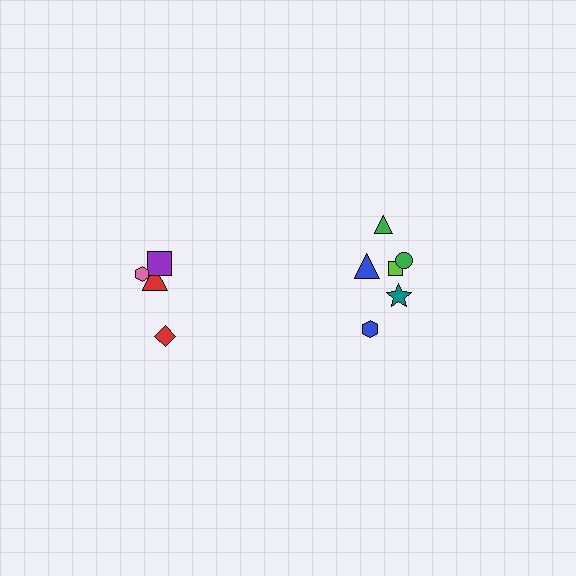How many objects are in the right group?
There are 6 objects.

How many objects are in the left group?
There are 4 objects.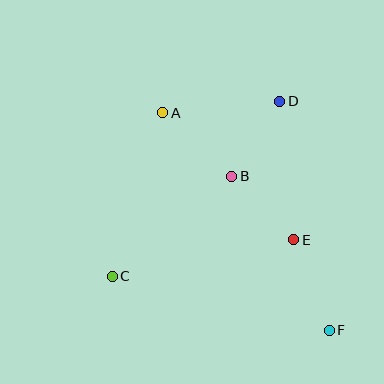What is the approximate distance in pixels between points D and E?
The distance between D and E is approximately 139 pixels.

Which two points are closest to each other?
Points B and E are closest to each other.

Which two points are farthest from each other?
Points A and F are farthest from each other.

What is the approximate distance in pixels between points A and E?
The distance between A and E is approximately 183 pixels.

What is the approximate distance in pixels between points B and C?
The distance between B and C is approximately 156 pixels.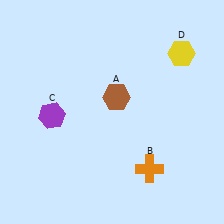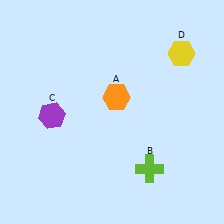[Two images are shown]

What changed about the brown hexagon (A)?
In Image 1, A is brown. In Image 2, it changed to orange.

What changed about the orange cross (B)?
In Image 1, B is orange. In Image 2, it changed to lime.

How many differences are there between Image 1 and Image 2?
There are 2 differences between the two images.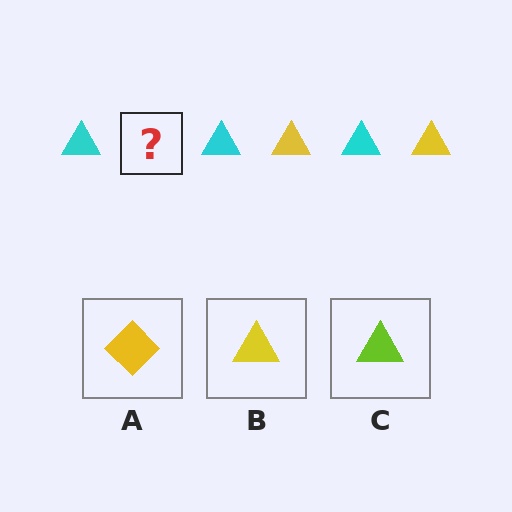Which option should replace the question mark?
Option B.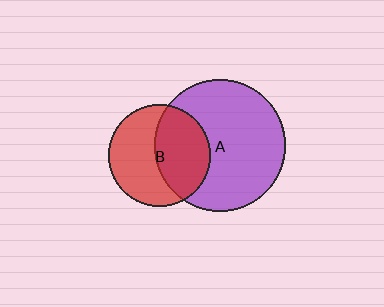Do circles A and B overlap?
Yes.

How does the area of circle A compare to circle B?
Approximately 1.7 times.